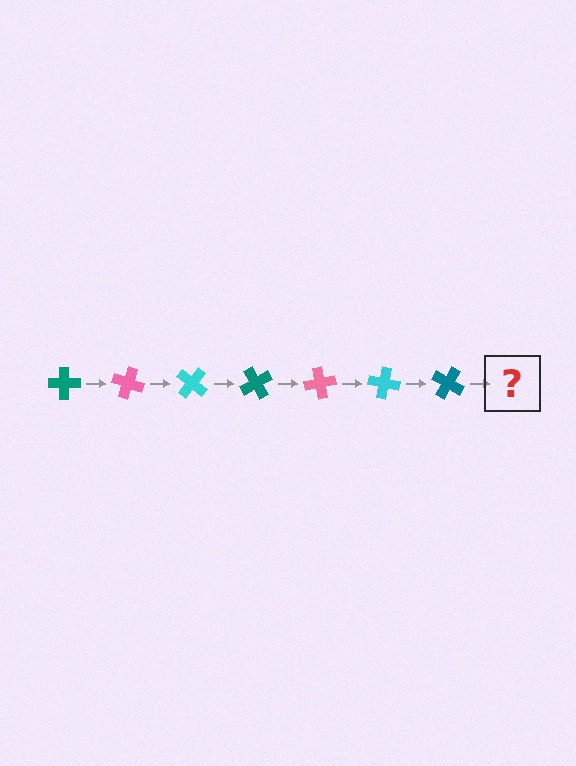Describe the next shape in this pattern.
It should be a pink cross, rotated 140 degrees from the start.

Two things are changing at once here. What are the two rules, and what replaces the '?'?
The two rules are that it rotates 20 degrees each step and the color cycles through teal, pink, and cyan. The '?' should be a pink cross, rotated 140 degrees from the start.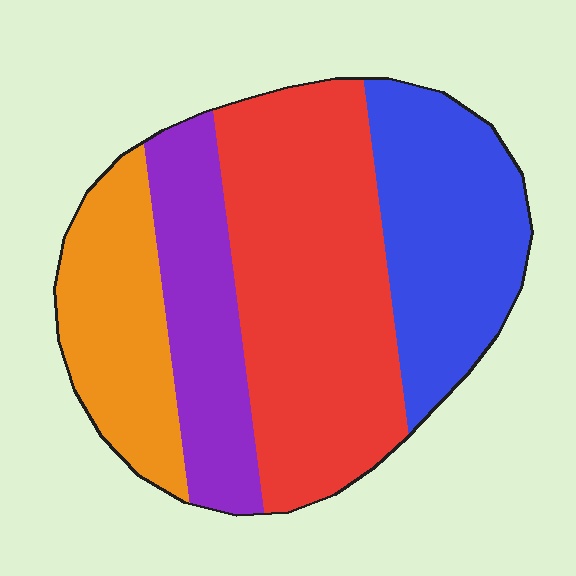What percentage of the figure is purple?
Purple takes up about one sixth (1/6) of the figure.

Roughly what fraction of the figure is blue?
Blue covers roughly 25% of the figure.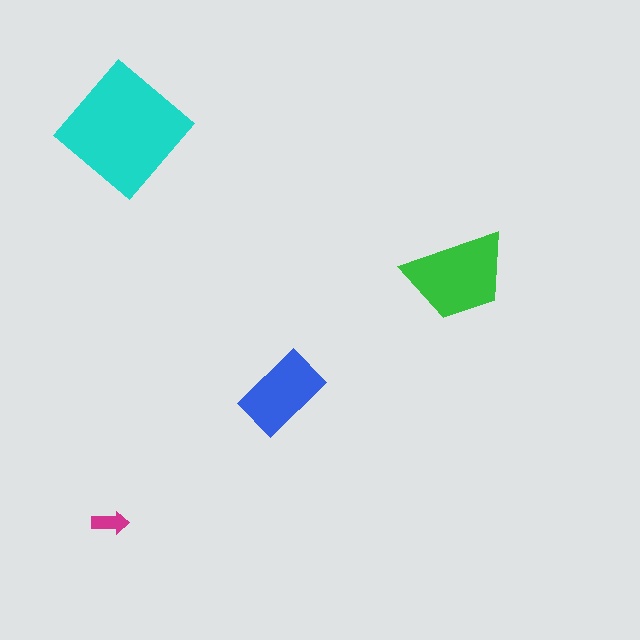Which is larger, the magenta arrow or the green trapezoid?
The green trapezoid.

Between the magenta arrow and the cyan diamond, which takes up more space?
The cyan diamond.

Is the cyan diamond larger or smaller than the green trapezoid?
Larger.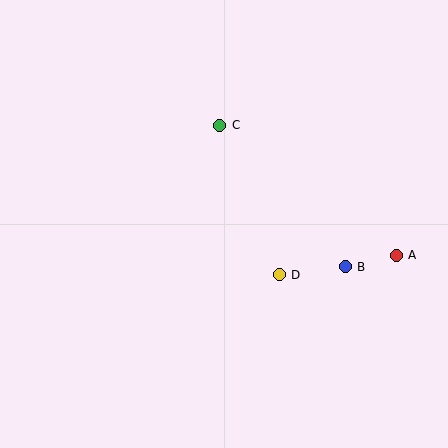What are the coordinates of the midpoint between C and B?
The midpoint between C and B is at (282, 196).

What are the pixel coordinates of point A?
Point A is at (396, 255).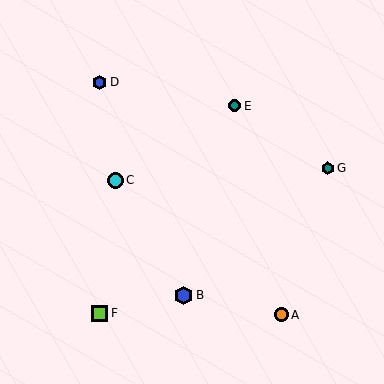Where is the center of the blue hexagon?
The center of the blue hexagon is at (184, 295).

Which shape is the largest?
The blue hexagon (labeled B) is the largest.